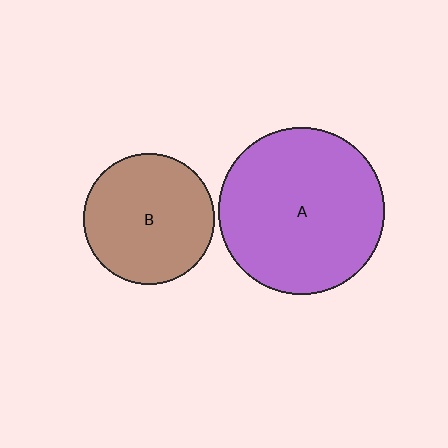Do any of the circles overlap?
No, none of the circles overlap.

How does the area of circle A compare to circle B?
Approximately 1.6 times.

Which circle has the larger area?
Circle A (purple).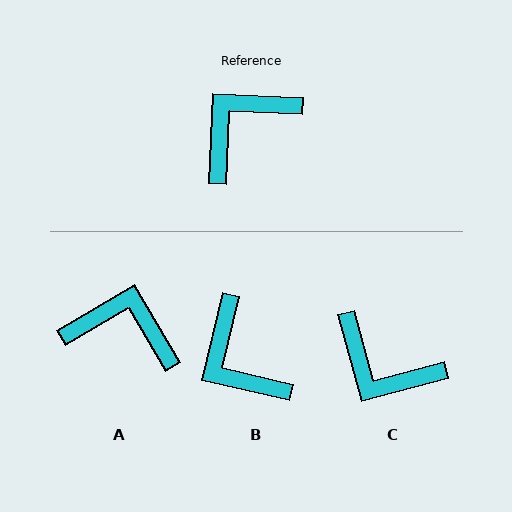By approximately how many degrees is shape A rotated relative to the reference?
Approximately 57 degrees clockwise.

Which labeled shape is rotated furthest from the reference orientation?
C, about 108 degrees away.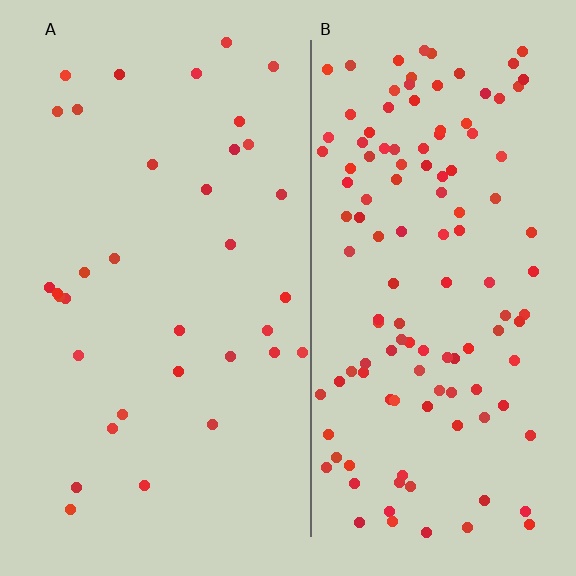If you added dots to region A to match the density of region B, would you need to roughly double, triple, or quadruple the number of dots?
Approximately quadruple.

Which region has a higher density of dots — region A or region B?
B (the right).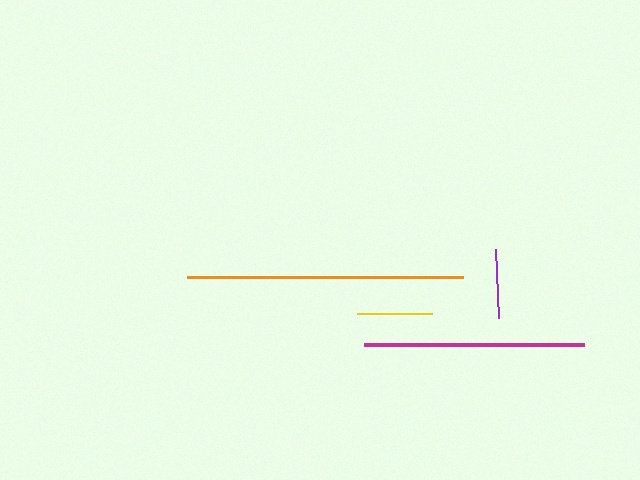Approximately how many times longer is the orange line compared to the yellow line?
The orange line is approximately 3.7 times the length of the yellow line.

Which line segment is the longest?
The orange line is the longest at approximately 277 pixels.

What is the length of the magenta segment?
The magenta segment is approximately 220 pixels long.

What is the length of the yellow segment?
The yellow segment is approximately 75 pixels long.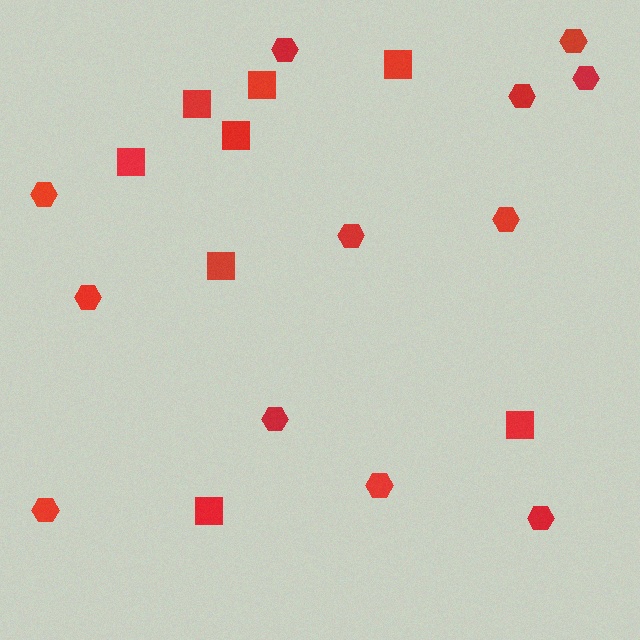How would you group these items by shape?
There are 2 groups: one group of hexagons (12) and one group of squares (8).